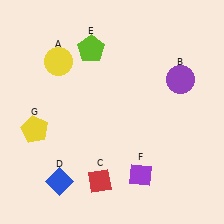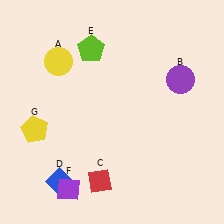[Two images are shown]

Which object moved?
The purple diamond (F) moved left.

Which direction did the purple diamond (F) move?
The purple diamond (F) moved left.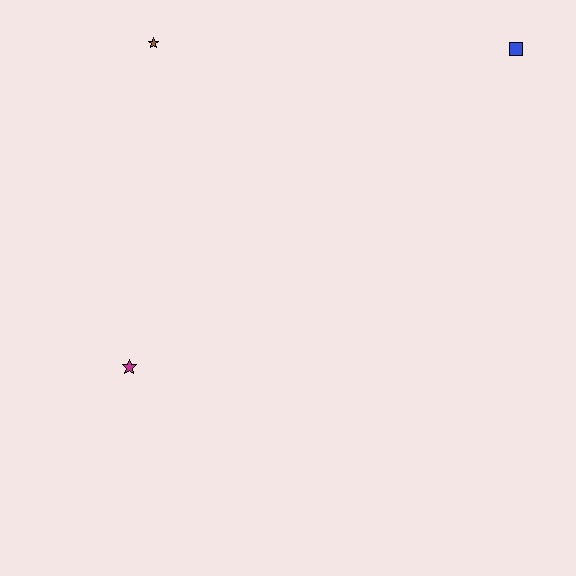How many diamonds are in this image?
There are no diamonds.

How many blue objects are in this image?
There is 1 blue object.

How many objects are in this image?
There are 3 objects.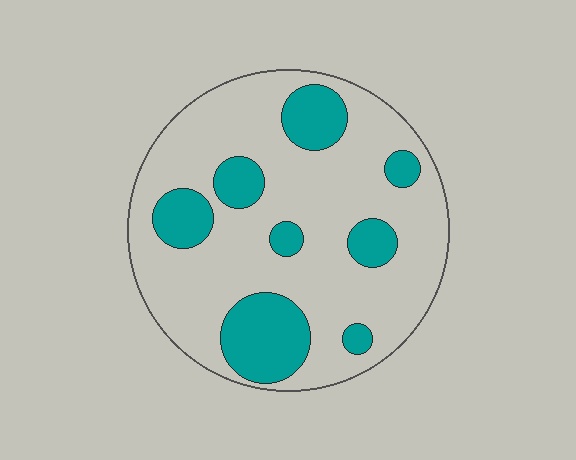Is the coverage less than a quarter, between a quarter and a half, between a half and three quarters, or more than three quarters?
Less than a quarter.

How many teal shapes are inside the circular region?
8.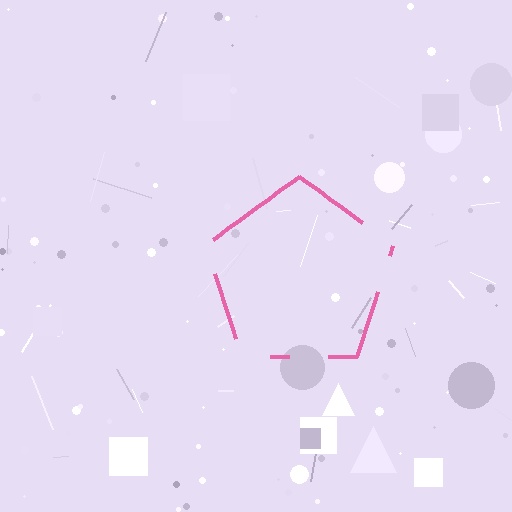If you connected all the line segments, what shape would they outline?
They would outline a pentagon.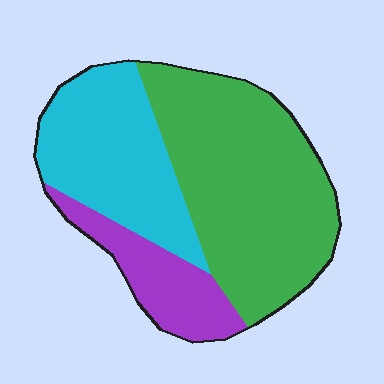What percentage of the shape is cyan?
Cyan covers 32% of the shape.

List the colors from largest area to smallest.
From largest to smallest: green, cyan, purple.